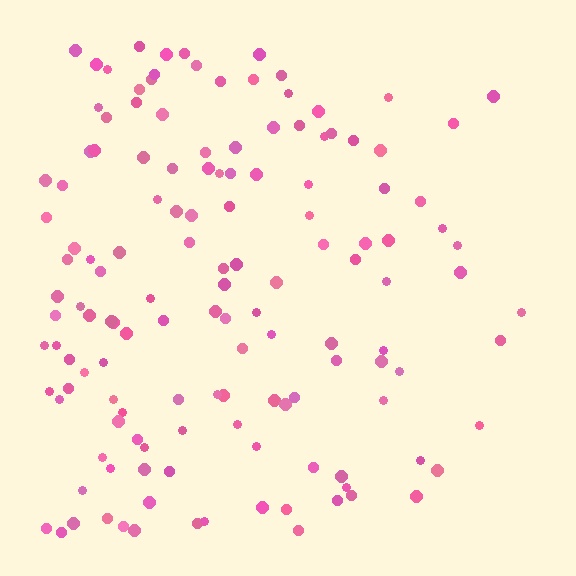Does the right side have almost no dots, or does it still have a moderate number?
Still a moderate number, just noticeably fewer than the left.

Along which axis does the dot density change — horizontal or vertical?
Horizontal.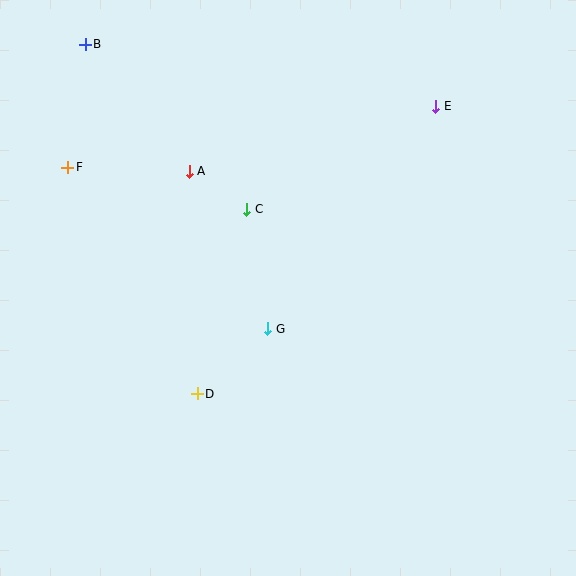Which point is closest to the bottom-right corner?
Point G is closest to the bottom-right corner.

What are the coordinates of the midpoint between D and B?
The midpoint between D and B is at (141, 219).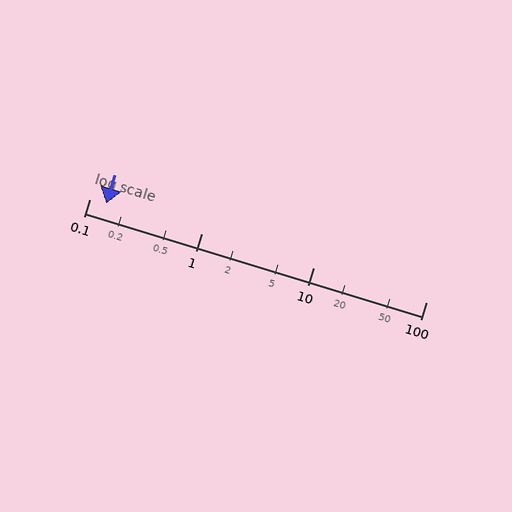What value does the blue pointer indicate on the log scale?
The pointer indicates approximately 0.14.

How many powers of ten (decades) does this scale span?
The scale spans 3 decades, from 0.1 to 100.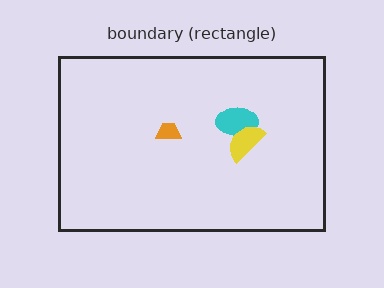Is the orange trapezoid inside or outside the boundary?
Inside.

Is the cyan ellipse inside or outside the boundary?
Inside.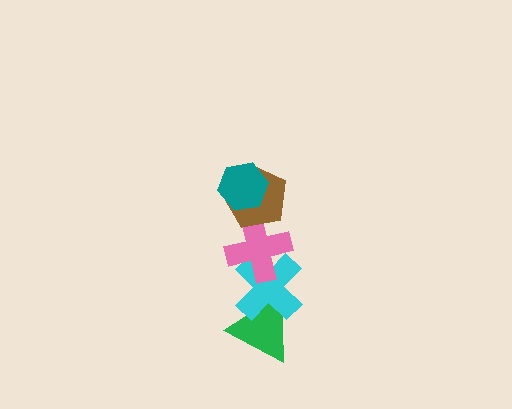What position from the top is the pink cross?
The pink cross is 3rd from the top.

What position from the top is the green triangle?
The green triangle is 5th from the top.